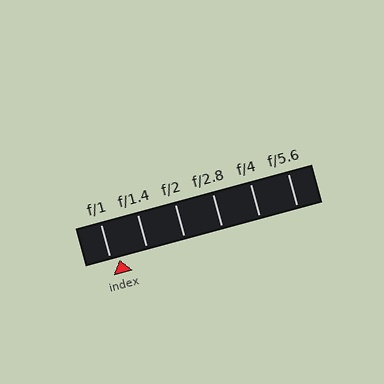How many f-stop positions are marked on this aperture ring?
There are 6 f-stop positions marked.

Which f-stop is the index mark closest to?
The index mark is closest to f/1.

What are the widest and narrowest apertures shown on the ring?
The widest aperture shown is f/1 and the narrowest is f/5.6.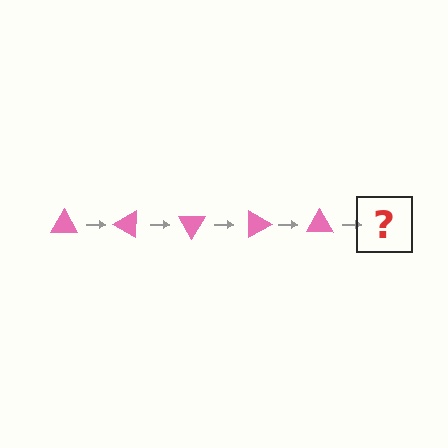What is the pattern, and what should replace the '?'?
The pattern is that the triangle rotates 30 degrees each step. The '?' should be a pink triangle rotated 150 degrees.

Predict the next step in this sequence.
The next step is a pink triangle rotated 150 degrees.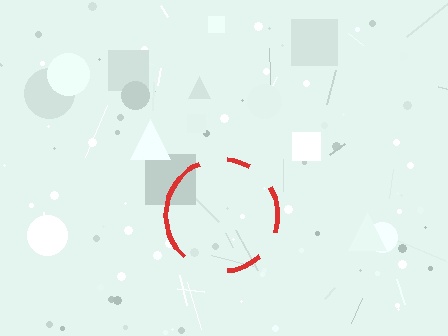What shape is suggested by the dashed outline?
The dashed outline suggests a circle.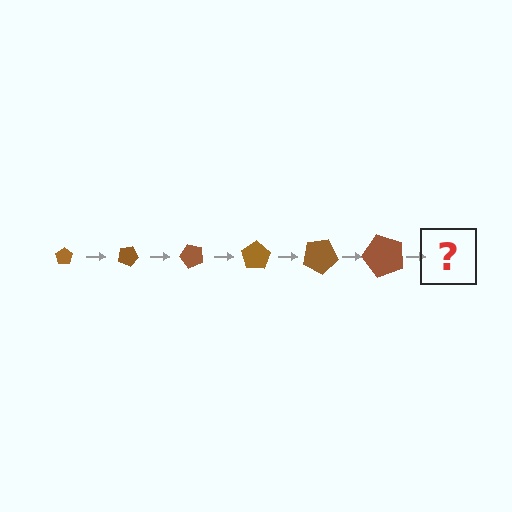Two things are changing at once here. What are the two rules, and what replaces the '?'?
The two rules are that the pentagon grows larger each step and it rotates 25 degrees each step. The '?' should be a pentagon, larger than the previous one and rotated 150 degrees from the start.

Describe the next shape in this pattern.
It should be a pentagon, larger than the previous one and rotated 150 degrees from the start.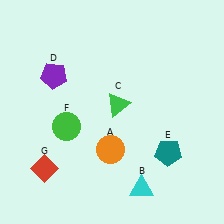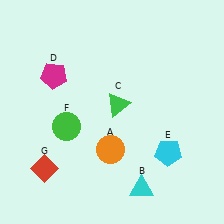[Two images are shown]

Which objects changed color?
D changed from purple to magenta. E changed from teal to cyan.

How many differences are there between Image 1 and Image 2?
There are 2 differences between the two images.